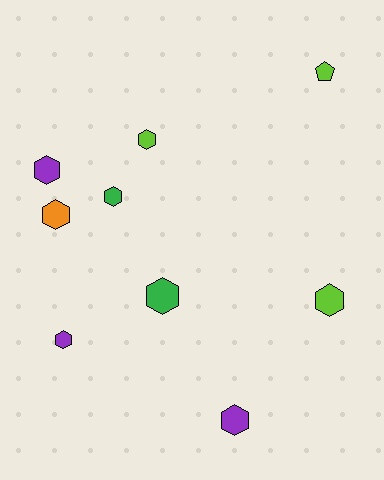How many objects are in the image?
There are 9 objects.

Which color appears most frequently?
Purple, with 3 objects.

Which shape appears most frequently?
Hexagon, with 8 objects.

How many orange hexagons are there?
There is 1 orange hexagon.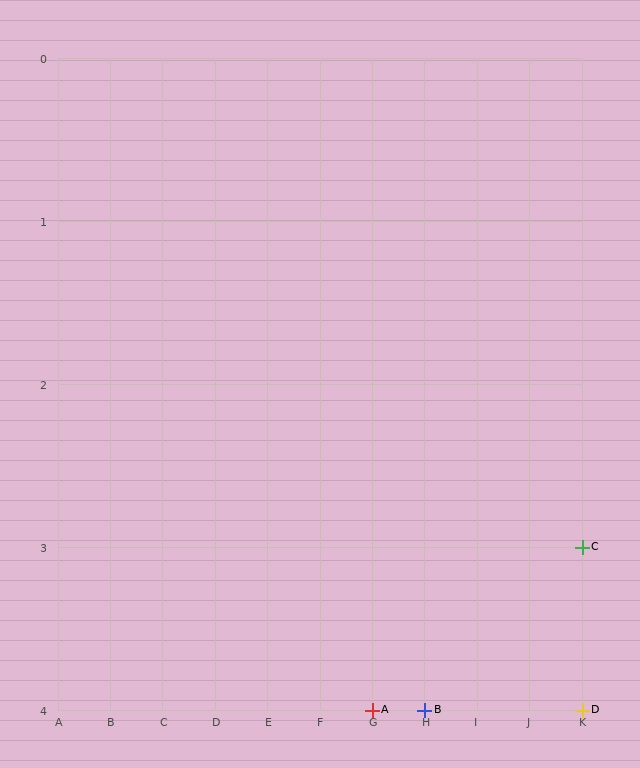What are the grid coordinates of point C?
Point C is at grid coordinates (K, 3).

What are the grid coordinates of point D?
Point D is at grid coordinates (K, 4).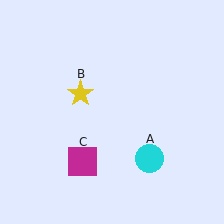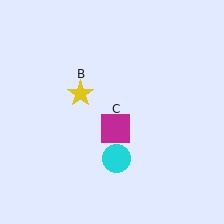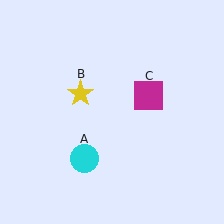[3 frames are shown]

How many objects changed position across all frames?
2 objects changed position: cyan circle (object A), magenta square (object C).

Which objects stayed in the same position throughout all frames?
Yellow star (object B) remained stationary.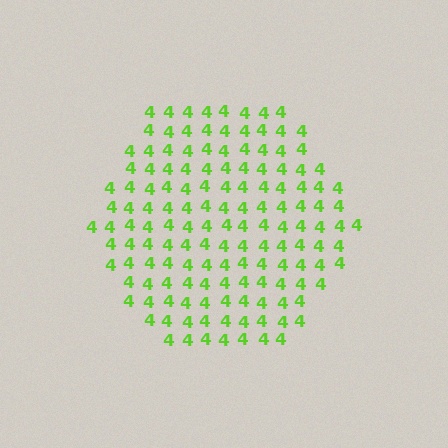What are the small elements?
The small elements are digit 4's.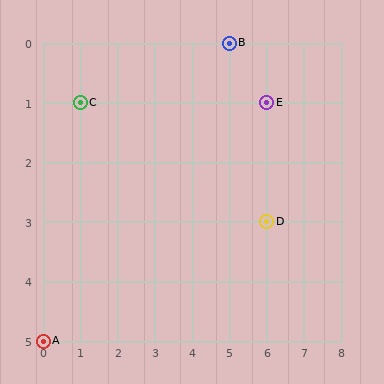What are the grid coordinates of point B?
Point B is at grid coordinates (5, 0).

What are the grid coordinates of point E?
Point E is at grid coordinates (6, 1).